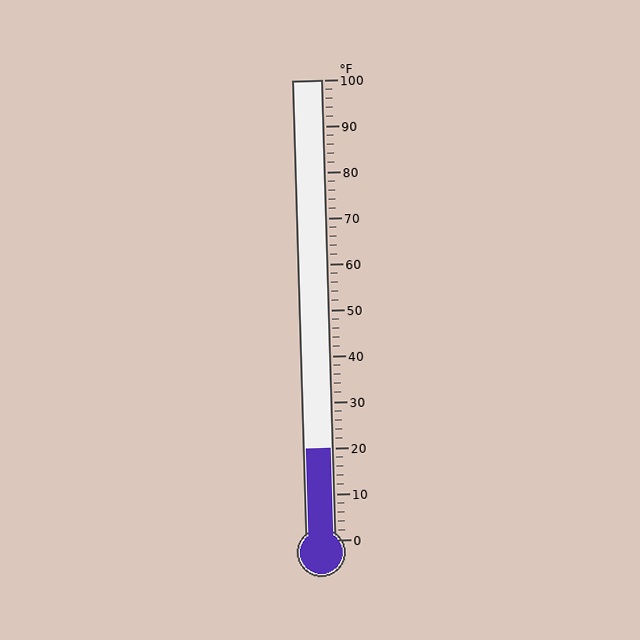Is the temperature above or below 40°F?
The temperature is below 40°F.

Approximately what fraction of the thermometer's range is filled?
The thermometer is filled to approximately 20% of its range.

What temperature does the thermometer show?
The thermometer shows approximately 20°F.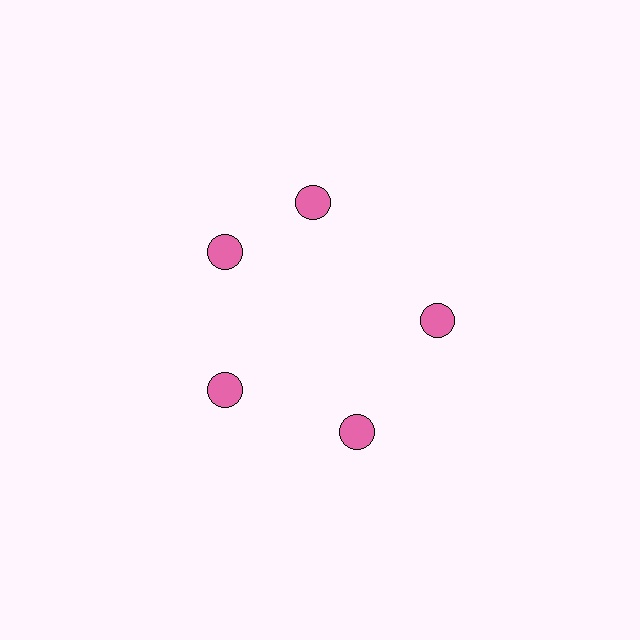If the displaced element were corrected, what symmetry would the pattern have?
It would have 5-fold rotational symmetry — the pattern would map onto itself every 72 degrees.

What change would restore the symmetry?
The symmetry would be restored by rotating it back into even spacing with its neighbors so that all 5 circles sit at equal angles and equal distance from the center.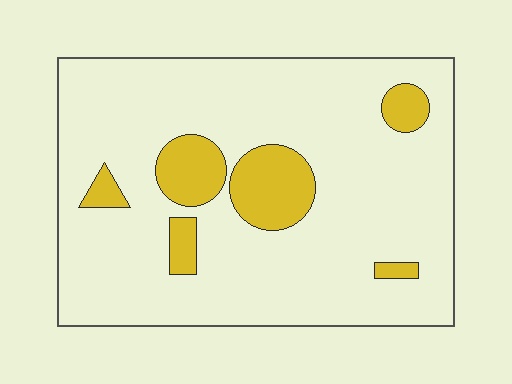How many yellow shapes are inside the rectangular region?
6.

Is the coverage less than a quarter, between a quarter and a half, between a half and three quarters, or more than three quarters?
Less than a quarter.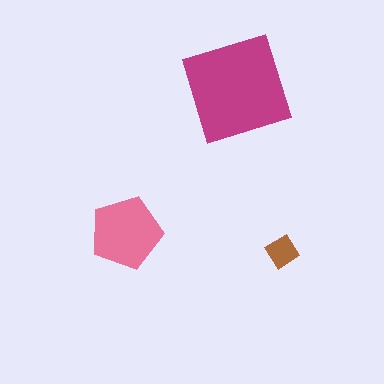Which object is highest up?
The magenta diamond is topmost.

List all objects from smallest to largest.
The brown diamond, the pink pentagon, the magenta diamond.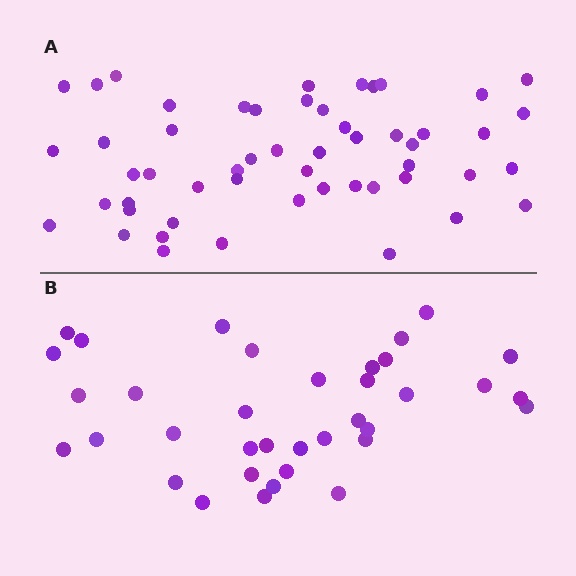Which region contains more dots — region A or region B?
Region A (the top region) has more dots.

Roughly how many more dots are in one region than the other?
Region A has approximately 15 more dots than region B.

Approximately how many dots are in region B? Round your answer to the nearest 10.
About 40 dots. (The exact count is 36, which rounds to 40.)